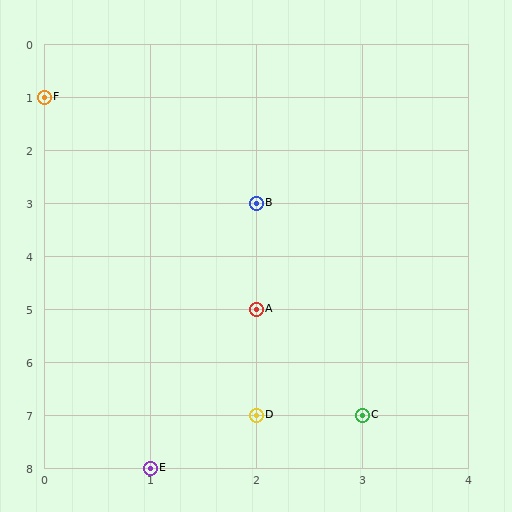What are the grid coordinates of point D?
Point D is at grid coordinates (2, 7).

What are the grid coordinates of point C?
Point C is at grid coordinates (3, 7).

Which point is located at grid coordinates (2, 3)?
Point B is at (2, 3).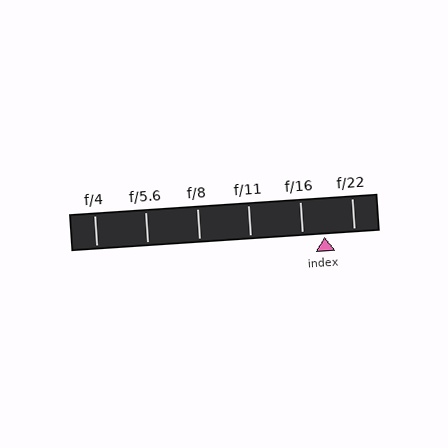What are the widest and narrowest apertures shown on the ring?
The widest aperture shown is f/4 and the narrowest is f/22.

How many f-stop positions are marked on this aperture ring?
There are 6 f-stop positions marked.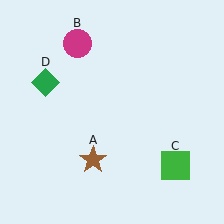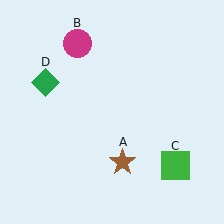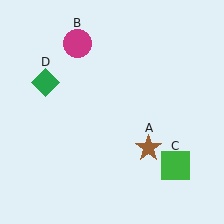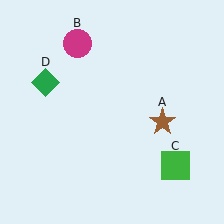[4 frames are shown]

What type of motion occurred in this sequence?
The brown star (object A) rotated counterclockwise around the center of the scene.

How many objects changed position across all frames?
1 object changed position: brown star (object A).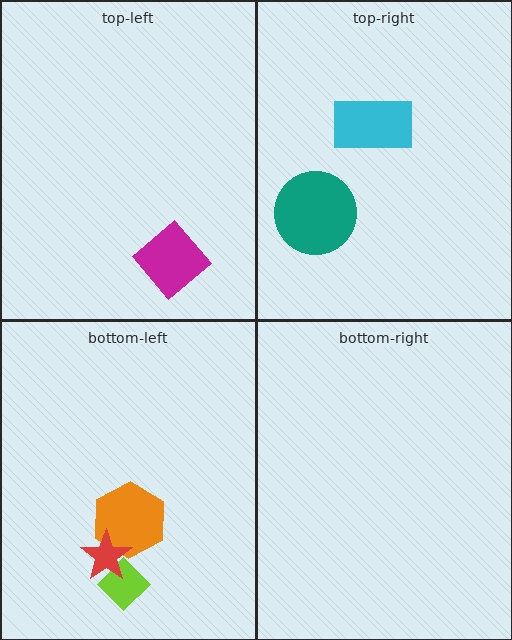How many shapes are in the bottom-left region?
3.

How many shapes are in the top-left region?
1.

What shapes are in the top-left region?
The magenta diamond.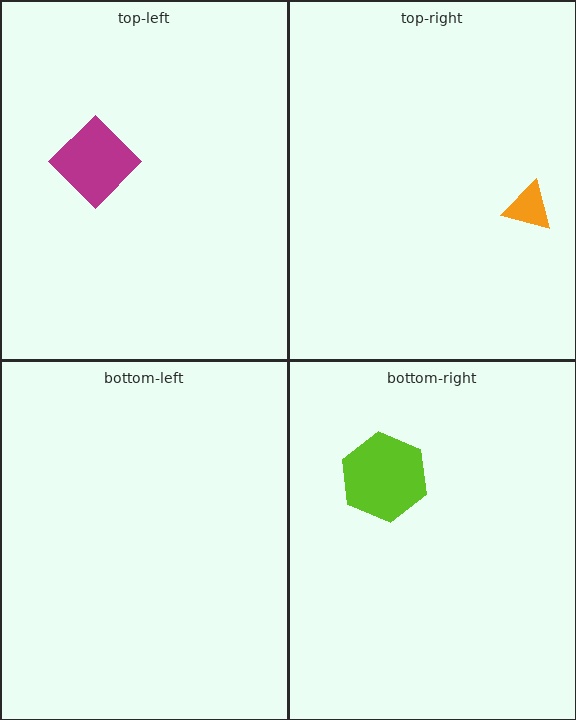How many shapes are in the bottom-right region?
1.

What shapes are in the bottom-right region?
The lime hexagon.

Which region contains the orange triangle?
The top-right region.